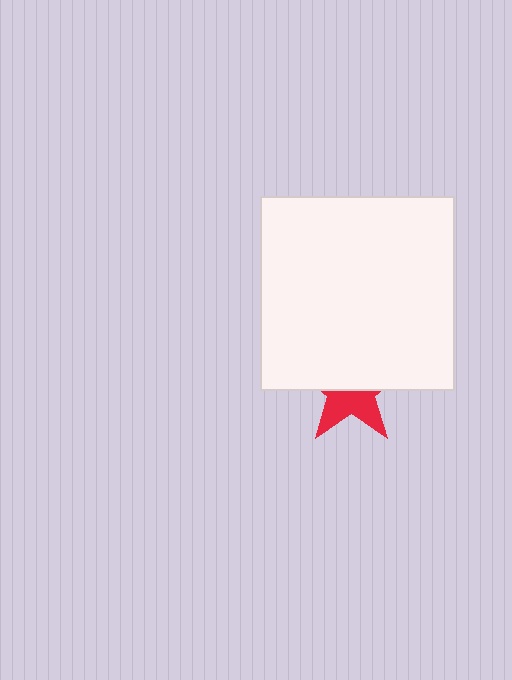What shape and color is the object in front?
The object in front is a white square.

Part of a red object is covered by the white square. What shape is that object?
It is a star.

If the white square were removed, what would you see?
You would see the complete red star.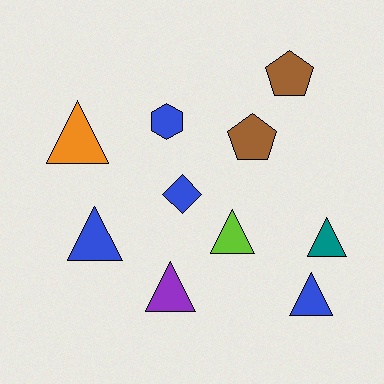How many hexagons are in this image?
There is 1 hexagon.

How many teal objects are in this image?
There is 1 teal object.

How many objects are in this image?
There are 10 objects.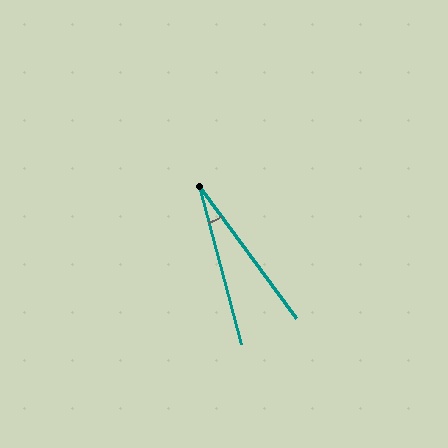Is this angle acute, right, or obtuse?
It is acute.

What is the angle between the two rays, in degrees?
Approximately 21 degrees.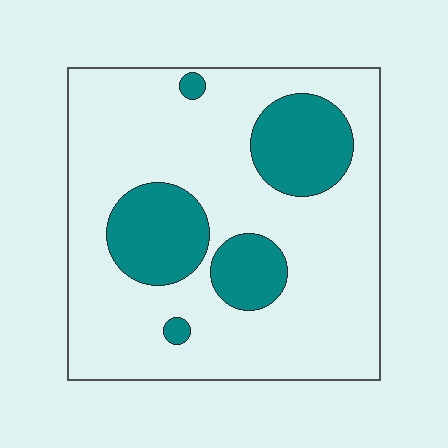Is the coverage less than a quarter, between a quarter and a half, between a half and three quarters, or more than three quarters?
Less than a quarter.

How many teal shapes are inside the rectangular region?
5.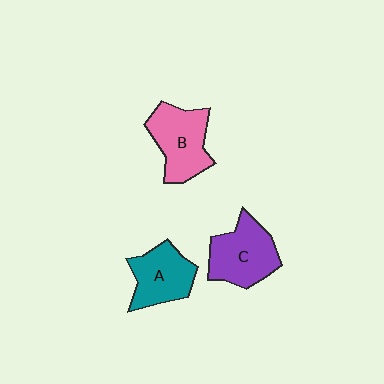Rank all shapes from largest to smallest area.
From largest to smallest: C (purple), B (pink), A (teal).